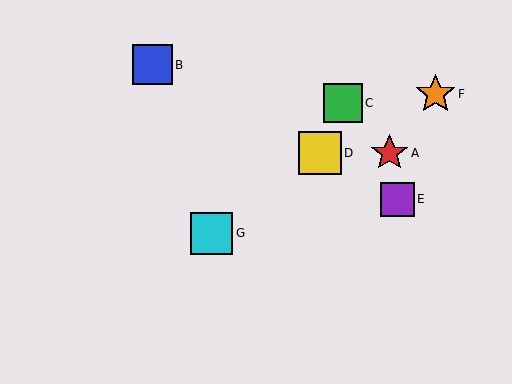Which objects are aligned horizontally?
Objects A, D are aligned horizontally.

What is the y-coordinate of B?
Object B is at y≈65.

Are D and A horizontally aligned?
Yes, both are at y≈153.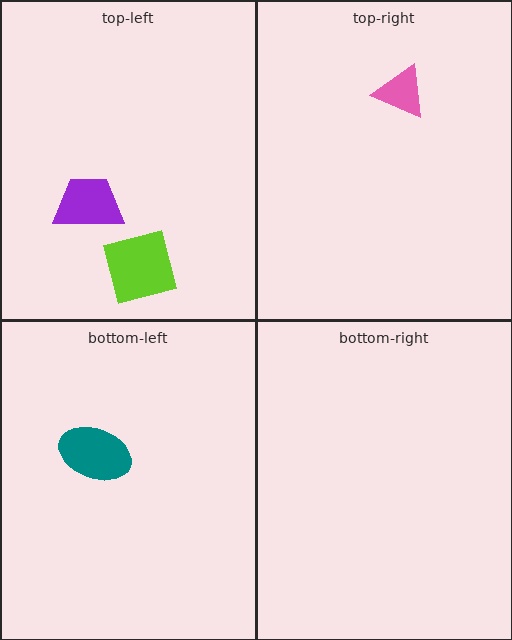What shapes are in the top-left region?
The purple trapezoid, the lime square.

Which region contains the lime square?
The top-left region.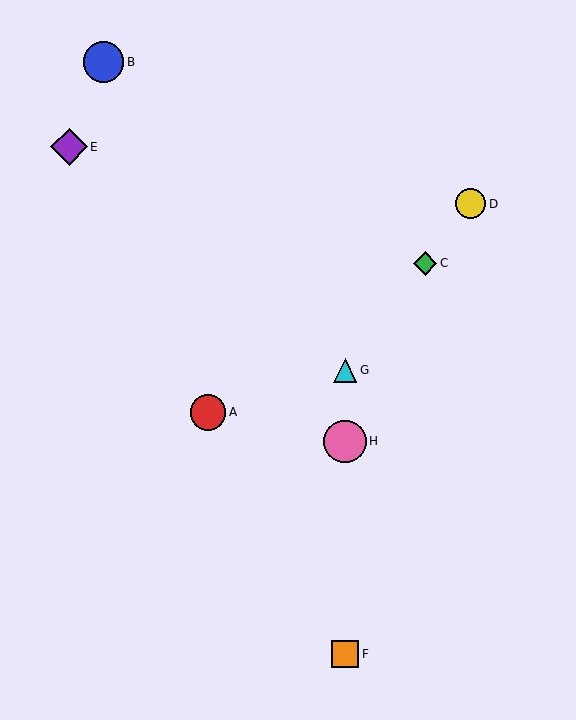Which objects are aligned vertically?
Objects F, G, H are aligned vertically.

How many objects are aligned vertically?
3 objects (F, G, H) are aligned vertically.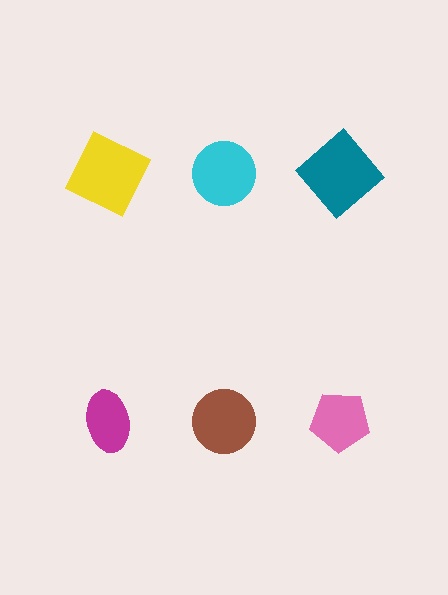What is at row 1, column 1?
A yellow square.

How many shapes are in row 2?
3 shapes.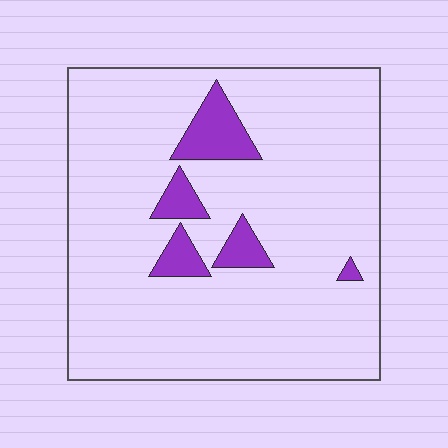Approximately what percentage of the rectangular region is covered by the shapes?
Approximately 10%.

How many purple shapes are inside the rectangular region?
5.